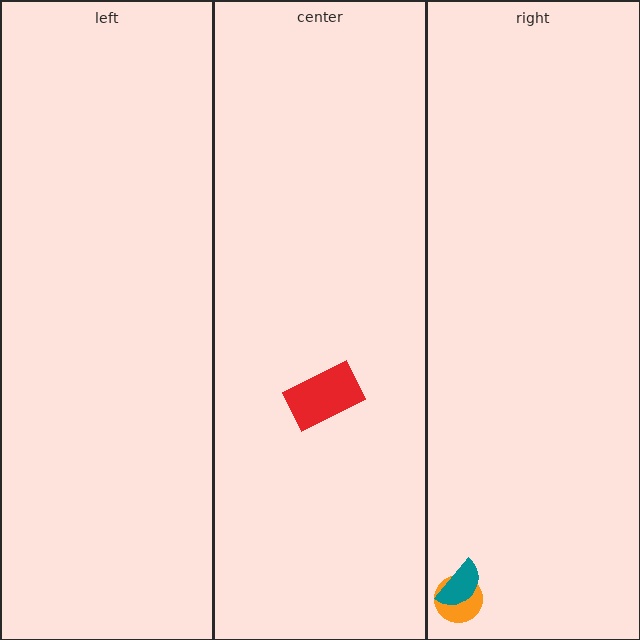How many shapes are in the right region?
2.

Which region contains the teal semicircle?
The right region.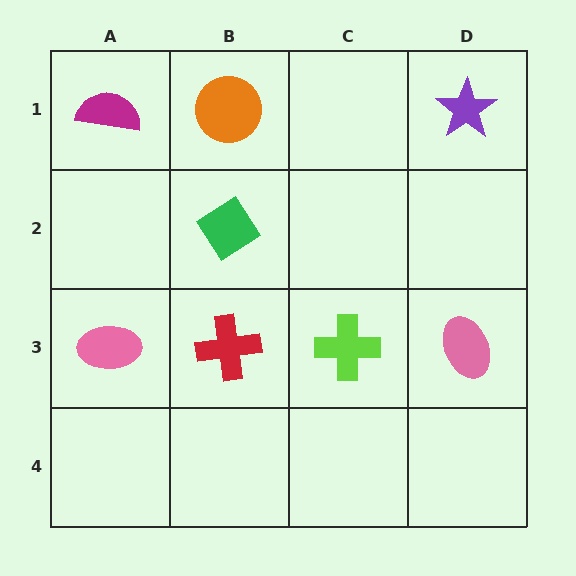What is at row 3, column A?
A pink ellipse.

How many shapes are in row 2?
1 shape.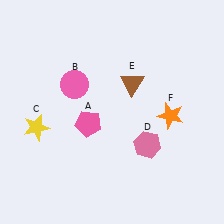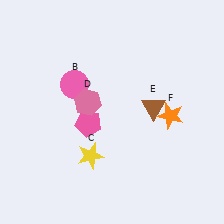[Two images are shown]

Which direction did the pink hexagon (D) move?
The pink hexagon (D) moved left.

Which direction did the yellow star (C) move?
The yellow star (C) moved right.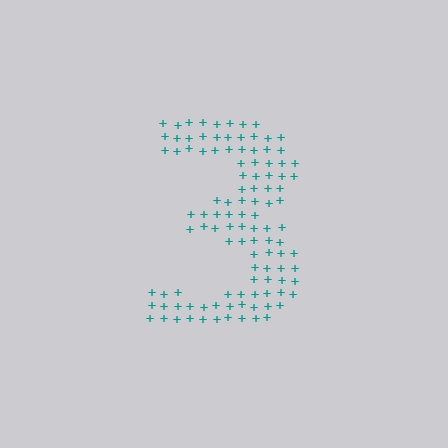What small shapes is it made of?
It is made of small plus signs.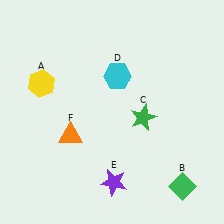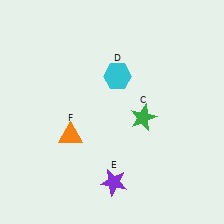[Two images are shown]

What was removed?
The green diamond (B), the yellow hexagon (A) were removed in Image 2.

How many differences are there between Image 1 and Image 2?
There are 2 differences between the two images.